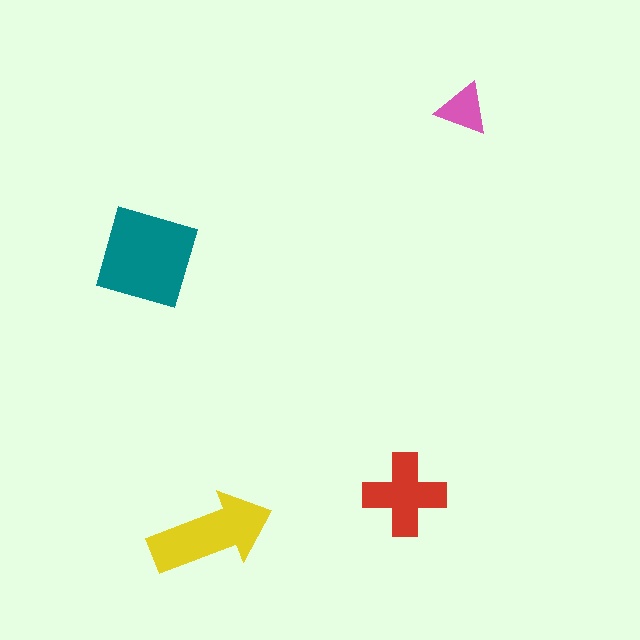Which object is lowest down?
The yellow arrow is bottommost.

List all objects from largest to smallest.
The teal square, the yellow arrow, the red cross, the pink triangle.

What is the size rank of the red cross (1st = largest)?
3rd.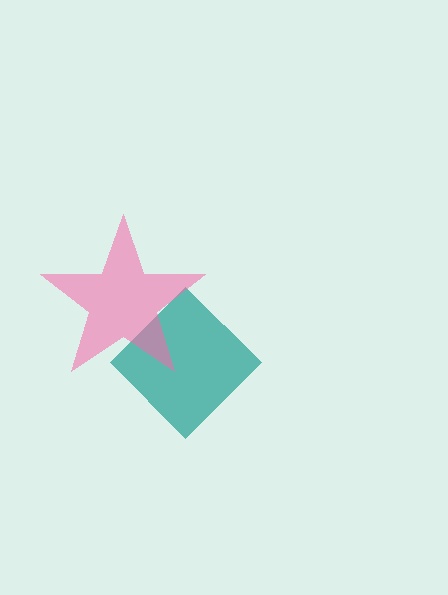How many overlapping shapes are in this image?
There are 2 overlapping shapes in the image.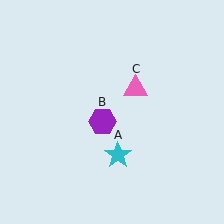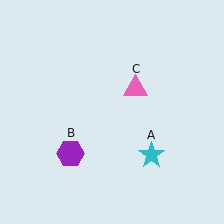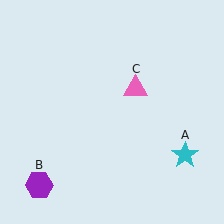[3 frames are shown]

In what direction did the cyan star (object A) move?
The cyan star (object A) moved right.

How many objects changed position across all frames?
2 objects changed position: cyan star (object A), purple hexagon (object B).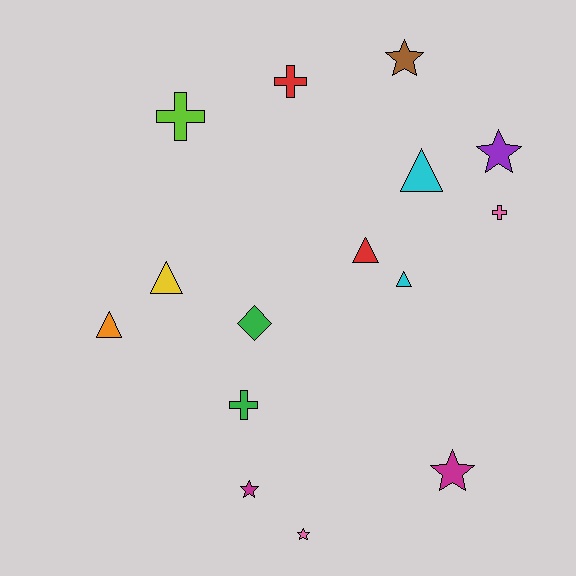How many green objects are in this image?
There are 2 green objects.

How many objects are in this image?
There are 15 objects.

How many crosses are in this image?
There are 4 crosses.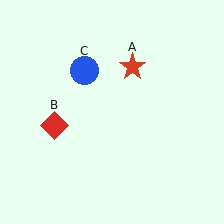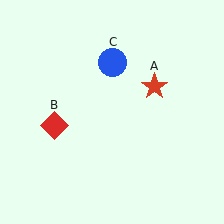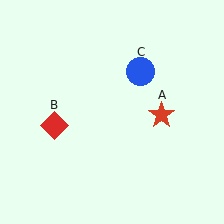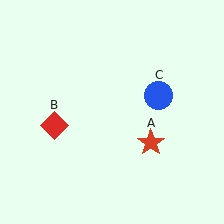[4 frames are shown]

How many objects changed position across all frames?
2 objects changed position: red star (object A), blue circle (object C).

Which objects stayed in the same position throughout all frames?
Red diamond (object B) remained stationary.